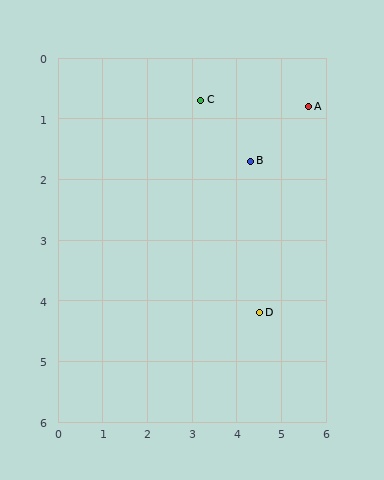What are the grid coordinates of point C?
Point C is at approximately (3.2, 0.7).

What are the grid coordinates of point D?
Point D is at approximately (4.5, 4.2).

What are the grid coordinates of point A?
Point A is at approximately (5.6, 0.8).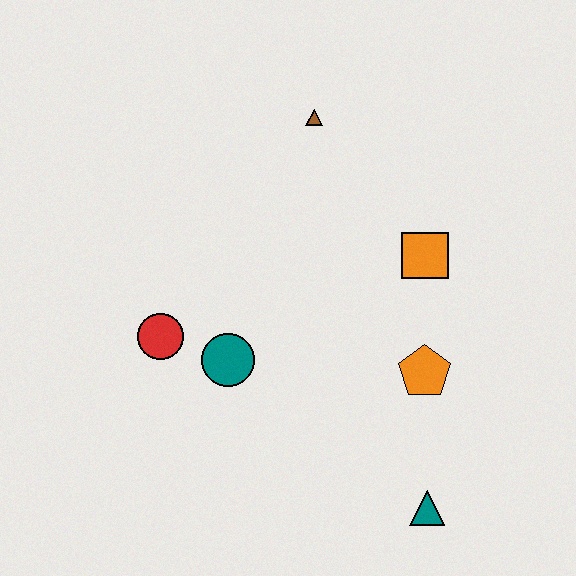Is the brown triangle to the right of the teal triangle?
No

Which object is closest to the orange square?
The orange pentagon is closest to the orange square.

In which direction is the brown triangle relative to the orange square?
The brown triangle is above the orange square.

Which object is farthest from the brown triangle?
The teal triangle is farthest from the brown triangle.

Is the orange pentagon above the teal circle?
No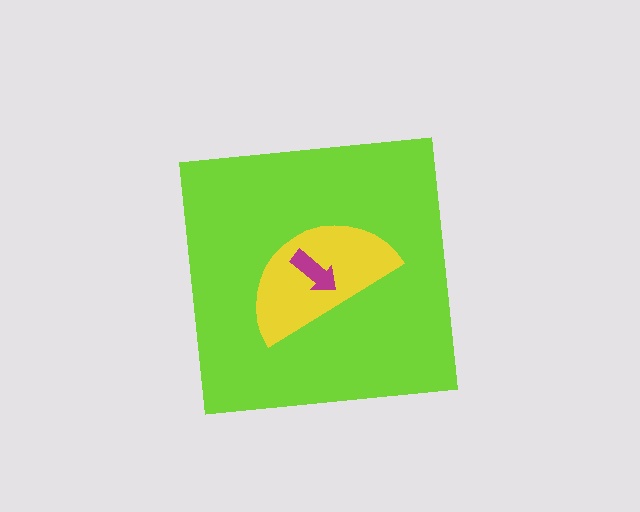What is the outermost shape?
The lime square.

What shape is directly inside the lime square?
The yellow semicircle.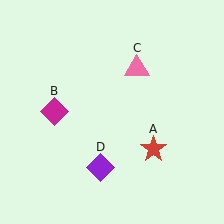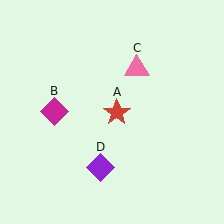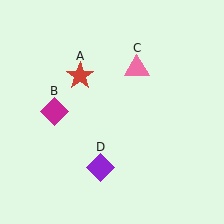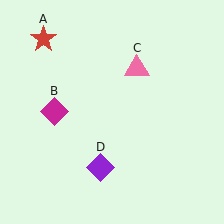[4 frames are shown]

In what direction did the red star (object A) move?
The red star (object A) moved up and to the left.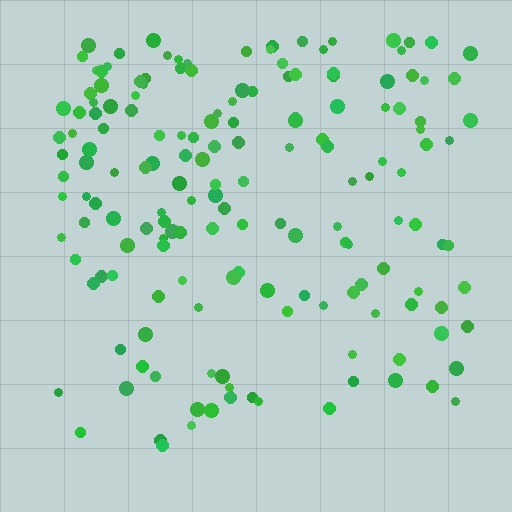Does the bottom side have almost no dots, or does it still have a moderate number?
Still a moderate number, just noticeably fewer than the top.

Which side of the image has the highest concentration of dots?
The top.